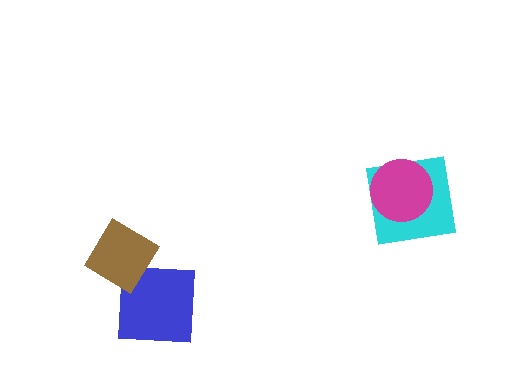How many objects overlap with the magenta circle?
1 object overlaps with the magenta circle.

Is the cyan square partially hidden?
Yes, it is partially covered by another shape.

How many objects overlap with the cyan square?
1 object overlaps with the cyan square.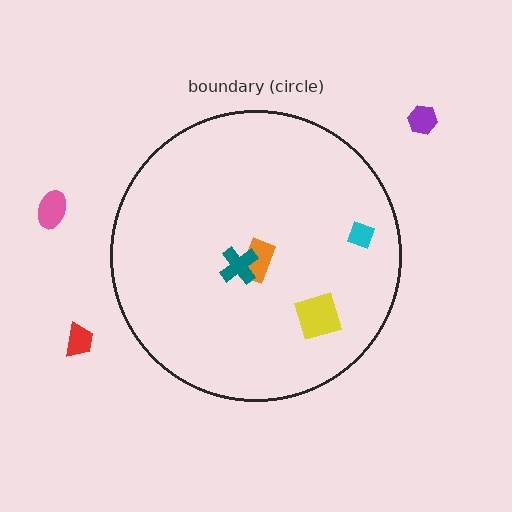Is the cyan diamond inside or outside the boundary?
Inside.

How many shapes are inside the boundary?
4 inside, 3 outside.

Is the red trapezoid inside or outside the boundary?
Outside.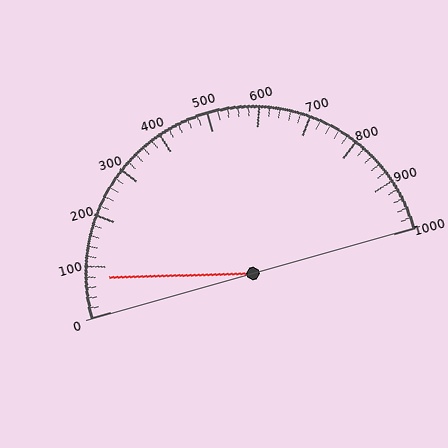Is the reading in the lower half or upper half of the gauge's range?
The reading is in the lower half of the range (0 to 1000).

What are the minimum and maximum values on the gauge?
The gauge ranges from 0 to 1000.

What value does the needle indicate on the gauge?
The needle indicates approximately 80.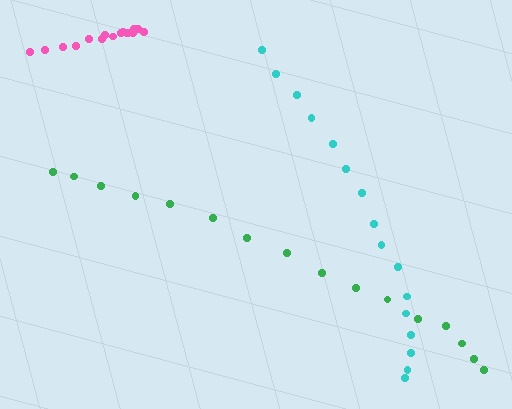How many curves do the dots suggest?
There are 3 distinct paths.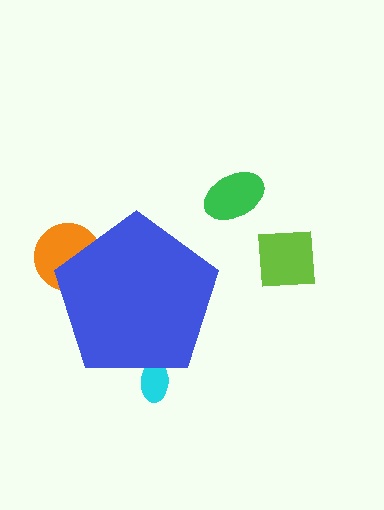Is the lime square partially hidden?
No, the lime square is fully visible.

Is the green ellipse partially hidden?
No, the green ellipse is fully visible.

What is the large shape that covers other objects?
A blue pentagon.